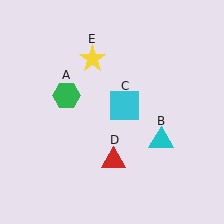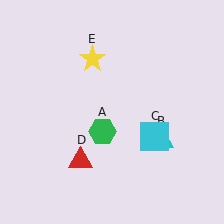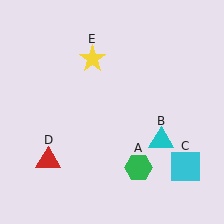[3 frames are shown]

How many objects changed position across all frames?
3 objects changed position: green hexagon (object A), cyan square (object C), red triangle (object D).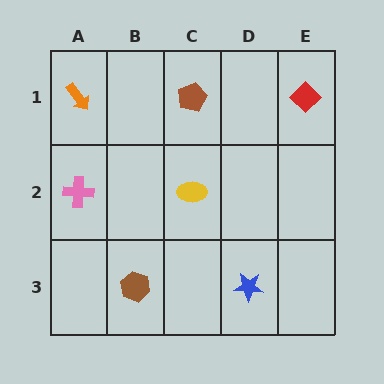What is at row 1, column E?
A red diamond.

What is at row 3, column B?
A brown hexagon.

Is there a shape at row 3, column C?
No, that cell is empty.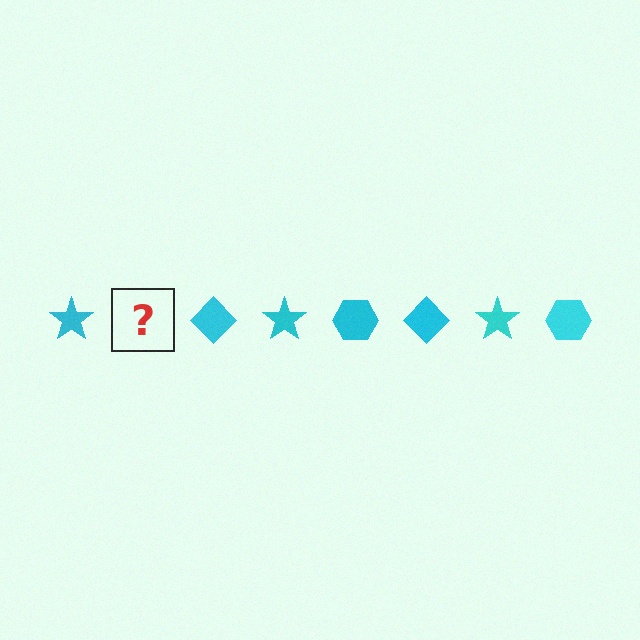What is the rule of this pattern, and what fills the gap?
The rule is that the pattern cycles through star, hexagon, diamond shapes in cyan. The gap should be filled with a cyan hexagon.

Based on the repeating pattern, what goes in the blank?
The blank should be a cyan hexagon.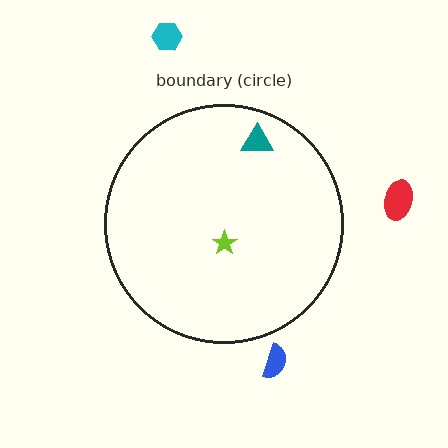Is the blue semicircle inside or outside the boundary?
Outside.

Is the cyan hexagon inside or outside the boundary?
Outside.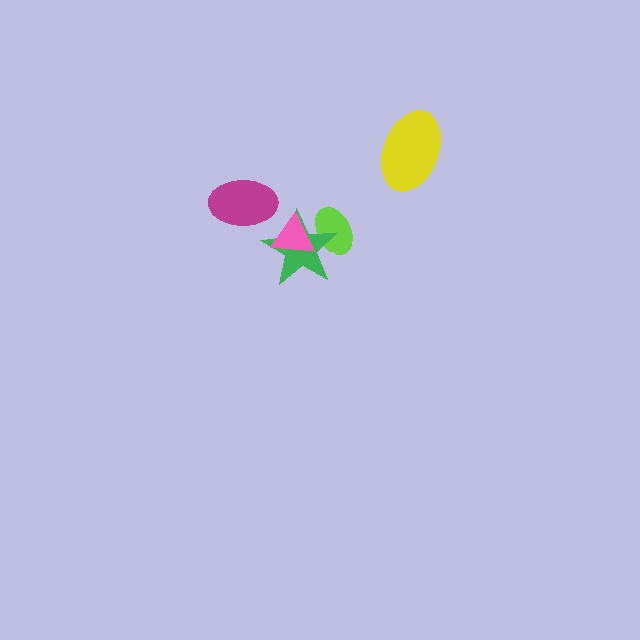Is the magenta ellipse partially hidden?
No, no other shape covers it.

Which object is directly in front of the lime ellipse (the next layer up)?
The green star is directly in front of the lime ellipse.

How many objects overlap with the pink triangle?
2 objects overlap with the pink triangle.